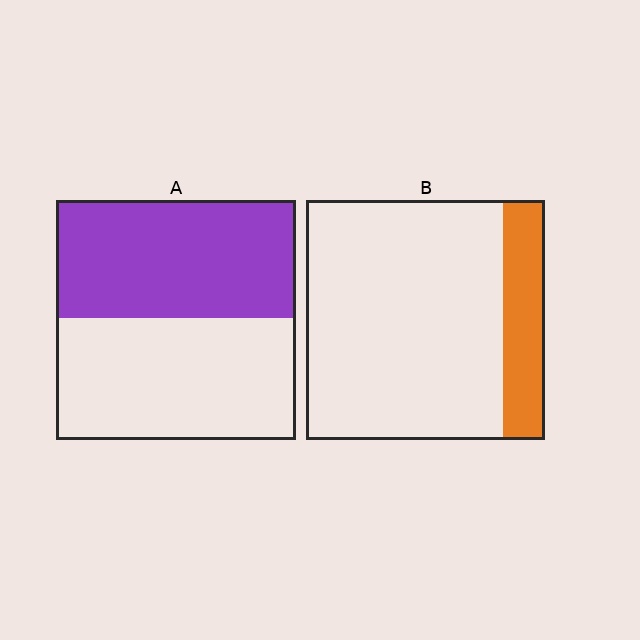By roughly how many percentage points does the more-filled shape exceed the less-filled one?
By roughly 30 percentage points (A over B).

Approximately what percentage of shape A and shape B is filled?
A is approximately 50% and B is approximately 20%.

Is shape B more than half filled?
No.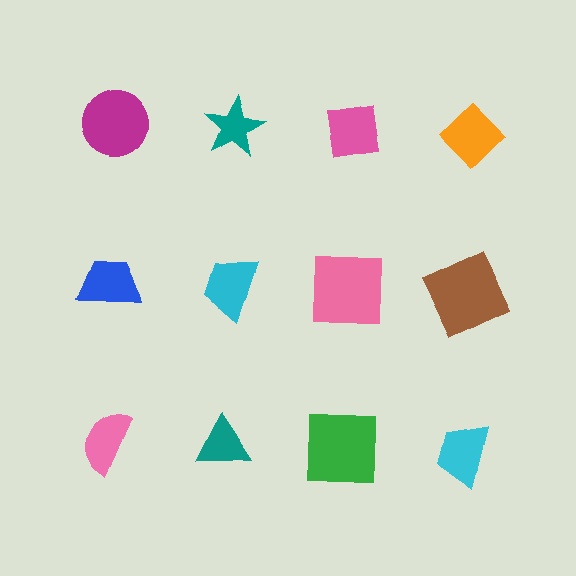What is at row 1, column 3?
A pink square.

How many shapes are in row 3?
4 shapes.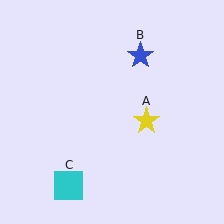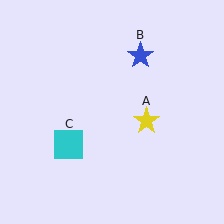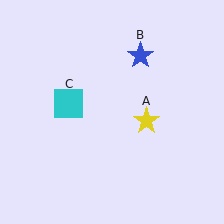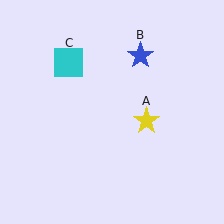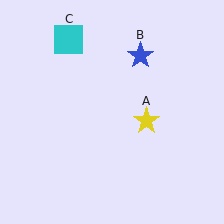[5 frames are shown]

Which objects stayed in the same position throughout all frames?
Yellow star (object A) and blue star (object B) remained stationary.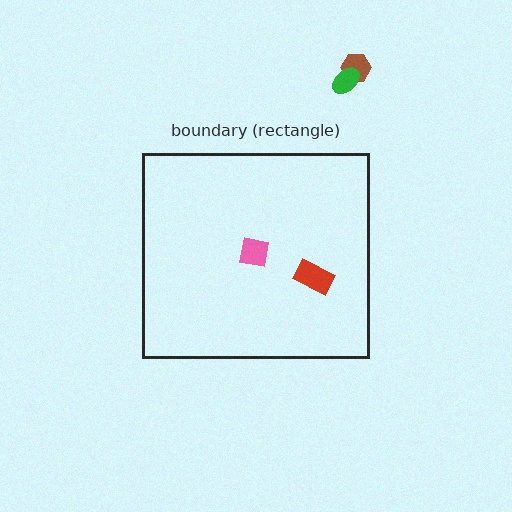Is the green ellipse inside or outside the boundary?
Outside.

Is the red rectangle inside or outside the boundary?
Inside.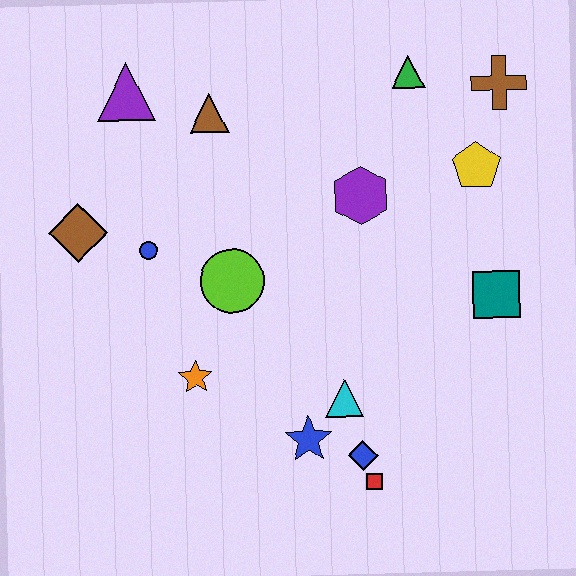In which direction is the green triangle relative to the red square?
The green triangle is above the red square.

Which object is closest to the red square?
The blue diamond is closest to the red square.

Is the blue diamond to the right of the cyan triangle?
Yes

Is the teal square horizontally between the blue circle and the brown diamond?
No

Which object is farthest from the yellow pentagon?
The brown diamond is farthest from the yellow pentagon.